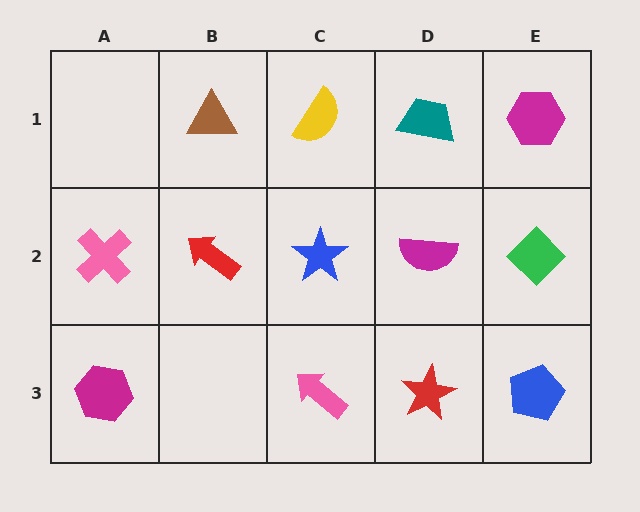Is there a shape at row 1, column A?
No, that cell is empty.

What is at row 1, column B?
A brown triangle.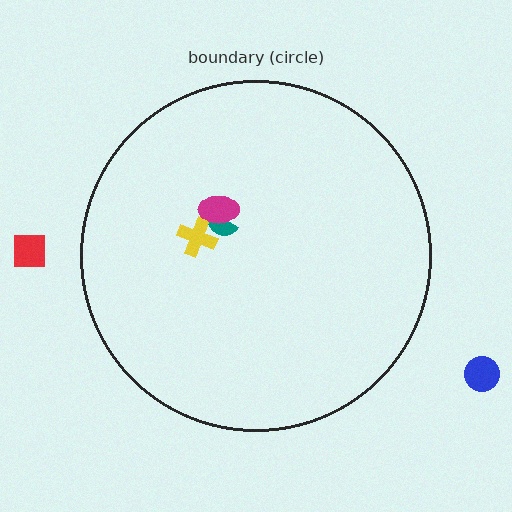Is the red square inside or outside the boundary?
Outside.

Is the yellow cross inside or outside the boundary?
Inside.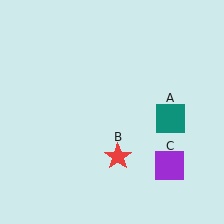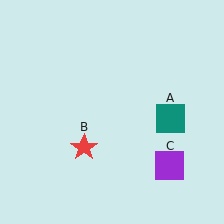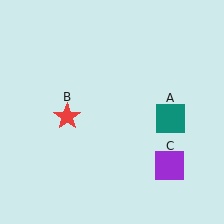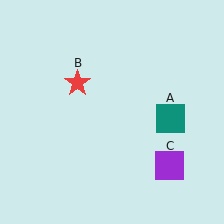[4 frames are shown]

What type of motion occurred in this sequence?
The red star (object B) rotated clockwise around the center of the scene.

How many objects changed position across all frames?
1 object changed position: red star (object B).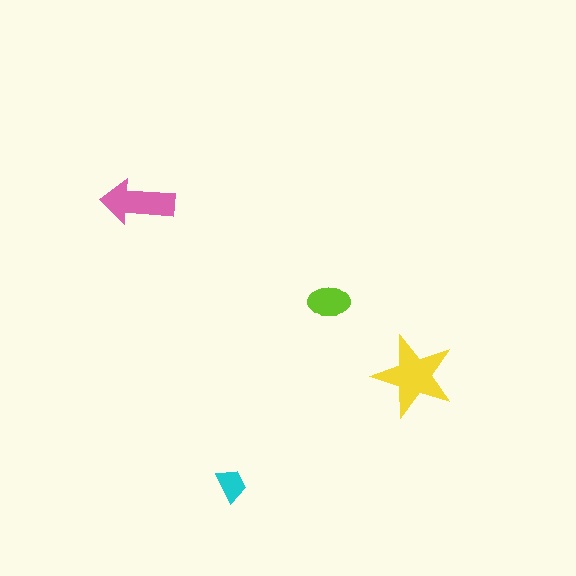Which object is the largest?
The yellow star.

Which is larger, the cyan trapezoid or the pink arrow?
The pink arrow.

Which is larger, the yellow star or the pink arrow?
The yellow star.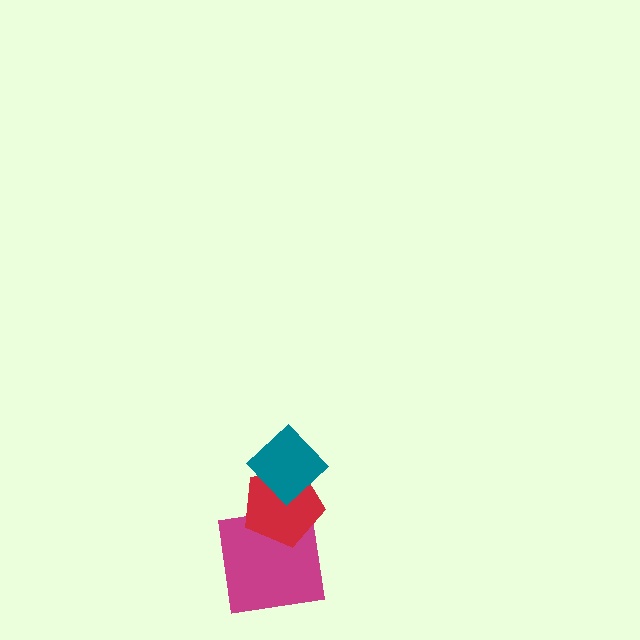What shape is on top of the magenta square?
The red pentagon is on top of the magenta square.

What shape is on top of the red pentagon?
The teal diamond is on top of the red pentagon.